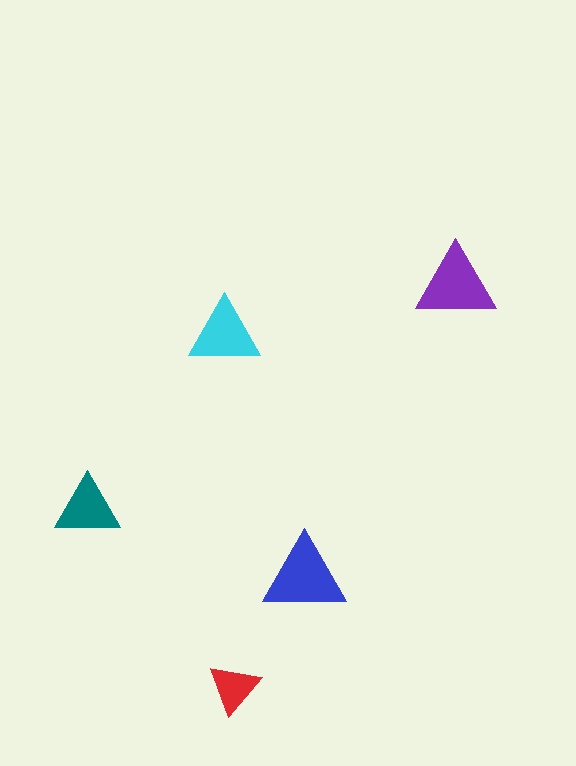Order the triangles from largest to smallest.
the blue one, the purple one, the cyan one, the teal one, the red one.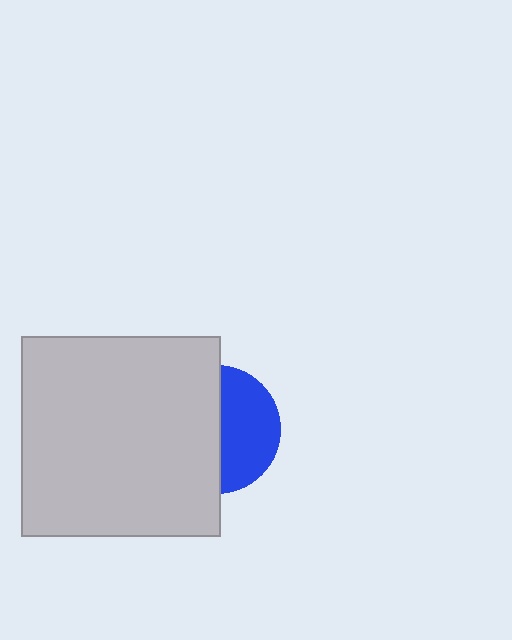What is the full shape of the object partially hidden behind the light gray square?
The partially hidden object is a blue circle.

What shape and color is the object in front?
The object in front is a light gray square.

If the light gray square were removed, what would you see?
You would see the complete blue circle.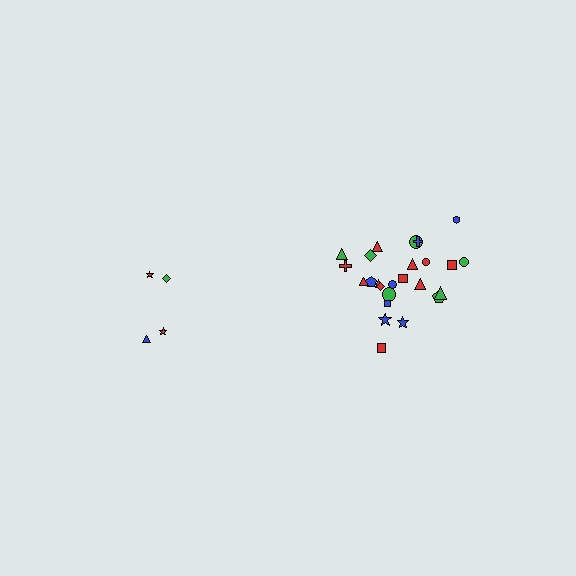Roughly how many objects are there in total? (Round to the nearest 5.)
Roughly 30 objects in total.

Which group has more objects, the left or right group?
The right group.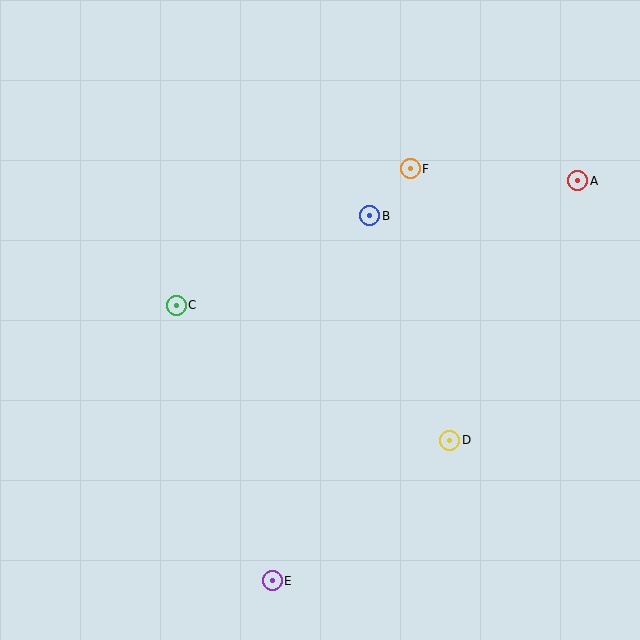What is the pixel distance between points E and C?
The distance between E and C is 292 pixels.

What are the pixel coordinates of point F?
Point F is at (410, 169).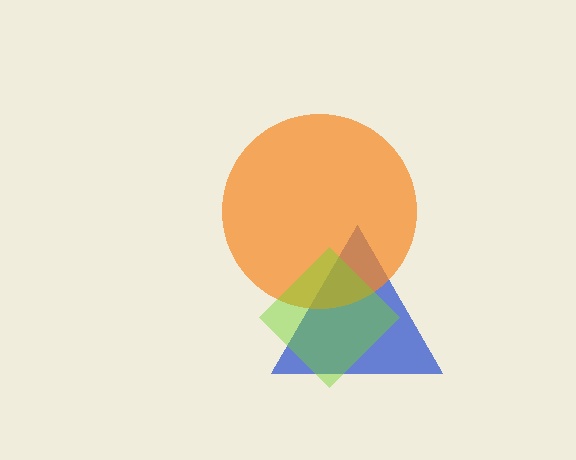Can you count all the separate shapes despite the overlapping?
Yes, there are 3 separate shapes.